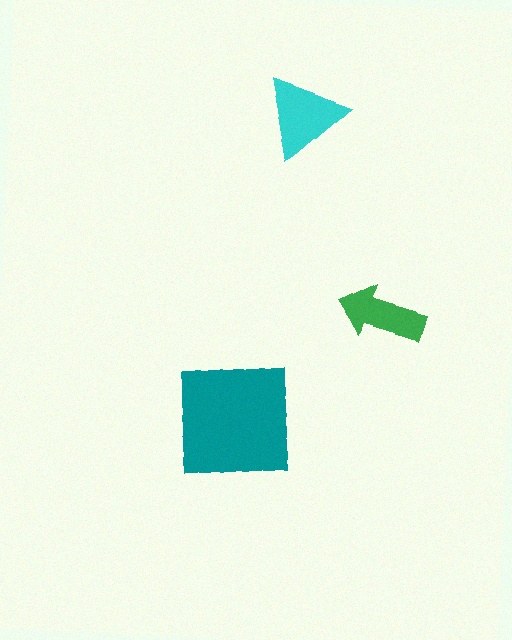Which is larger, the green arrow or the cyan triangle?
The cyan triangle.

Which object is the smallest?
The green arrow.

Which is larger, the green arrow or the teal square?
The teal square.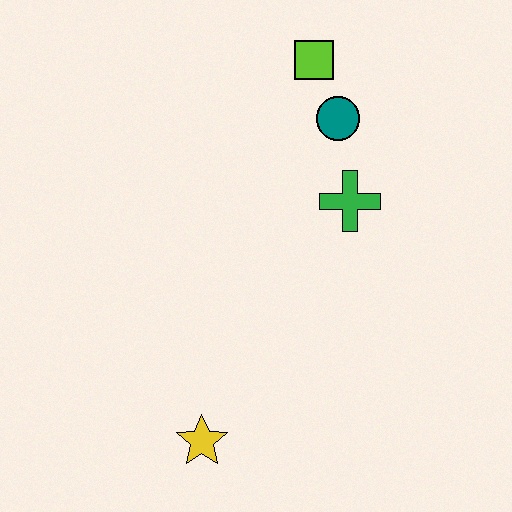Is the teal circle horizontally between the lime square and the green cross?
Yes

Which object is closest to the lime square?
The teal circle is closest to the lime square.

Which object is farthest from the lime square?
The yellow star is farthest from the lime square.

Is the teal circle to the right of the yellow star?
Yes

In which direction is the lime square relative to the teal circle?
The lime square is above the teal circle.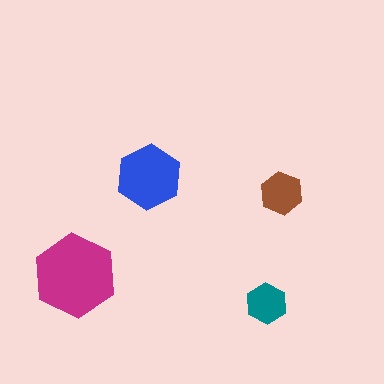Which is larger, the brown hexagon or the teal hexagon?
The brown one.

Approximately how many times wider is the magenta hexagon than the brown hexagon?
About 2 times wider.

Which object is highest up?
The blue hexagon is topmost.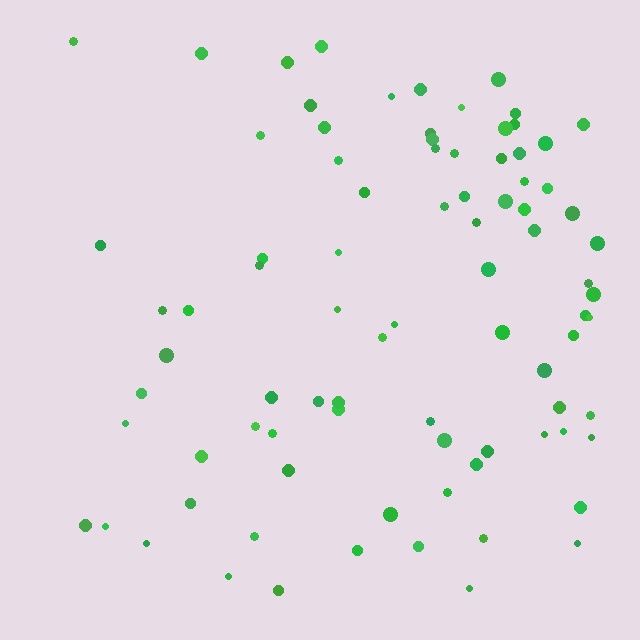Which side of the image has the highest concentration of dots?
The right.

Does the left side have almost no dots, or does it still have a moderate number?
Still a moderate number, just noticeably fewer than the right.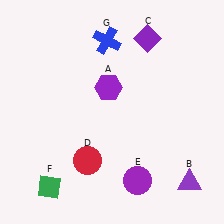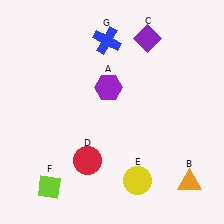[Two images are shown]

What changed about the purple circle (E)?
In Image 1, E is purple. In Image 2, it changed to yellow.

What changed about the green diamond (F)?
In Image 1, F is green. In Image 2, it changed to lime.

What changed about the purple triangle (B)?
In Image 1, B is purple. In Image 2, it changed to orange.